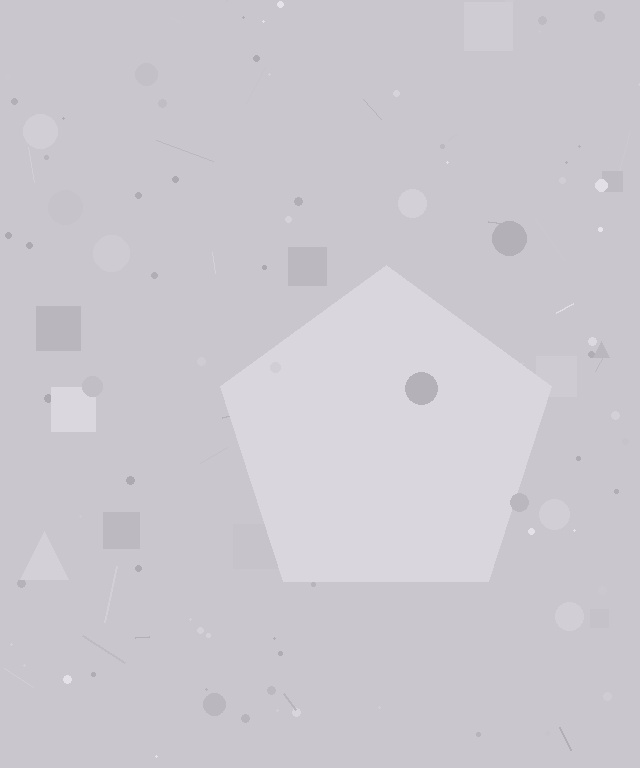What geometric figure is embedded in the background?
A pentagon is embedded in the background.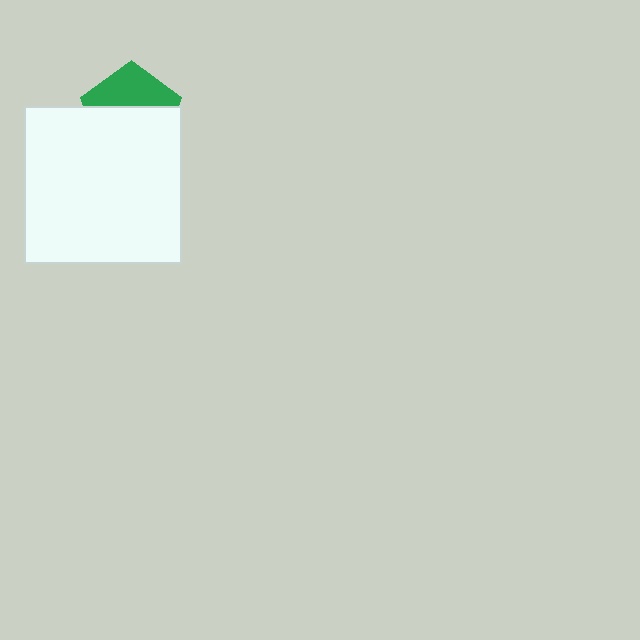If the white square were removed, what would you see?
You would see the complete green pentagon.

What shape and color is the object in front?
The object in front is a white square.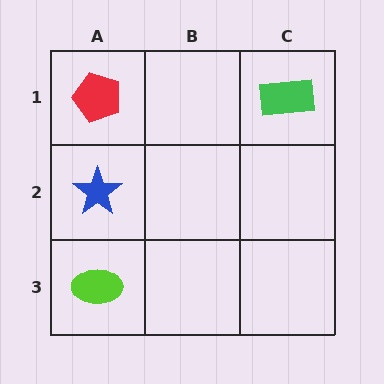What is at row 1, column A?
A red pentagon.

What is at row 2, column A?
A blue star.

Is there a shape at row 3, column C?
No, that cell is empty.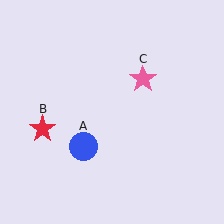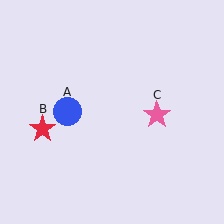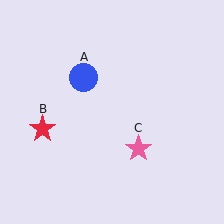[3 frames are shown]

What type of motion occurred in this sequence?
The blue circle (object A), pink star (object C) rotated clockwise around the center of the scene.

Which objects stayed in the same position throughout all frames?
Red star (object B) remained stationary.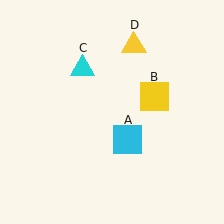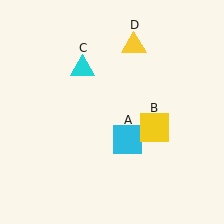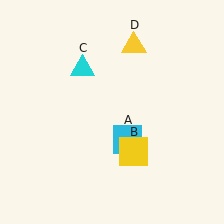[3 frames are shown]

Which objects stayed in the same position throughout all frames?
Cyan square (object A) and cyan triangle (object C) and yellow triangle (object D) remained stationary.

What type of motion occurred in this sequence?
The yellow square (object B) rotated clockwise around the center of the scene.